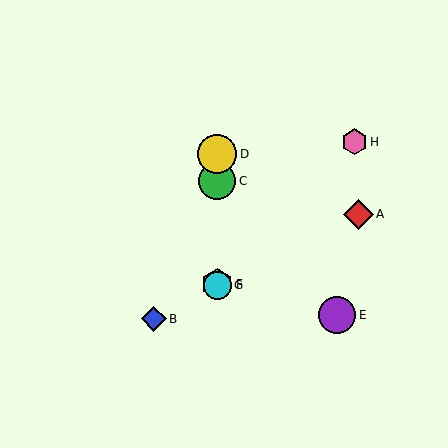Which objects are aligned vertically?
Objects C, D, F, G are aligned vertically.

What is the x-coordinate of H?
Object H is at x≈355.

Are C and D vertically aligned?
Yes, both are at x≈217.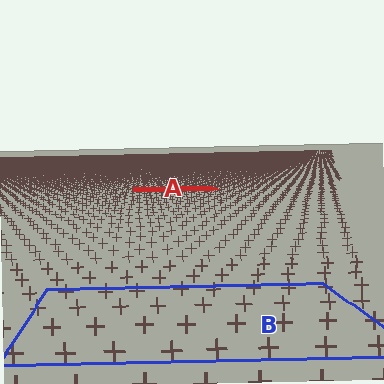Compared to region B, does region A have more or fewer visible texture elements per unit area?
Region A has more texture elements per unit area — they are packed more densely because it is farther away.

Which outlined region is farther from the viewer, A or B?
Region A is farther from the viewer — the texture elements inside it appear smaller and more densely packed.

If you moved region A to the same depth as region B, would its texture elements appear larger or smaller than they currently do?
They would appear larger. At a closer depth, the same texture elements are projected at a bigger on-screen size.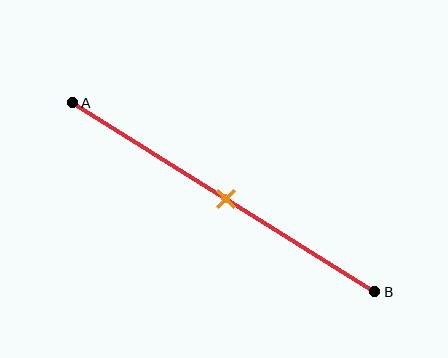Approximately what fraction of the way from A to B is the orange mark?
The orange mark is approximately 50% of the way from A to B.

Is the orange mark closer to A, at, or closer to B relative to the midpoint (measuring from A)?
The orange mark is approximately at the midpoint of segment AB.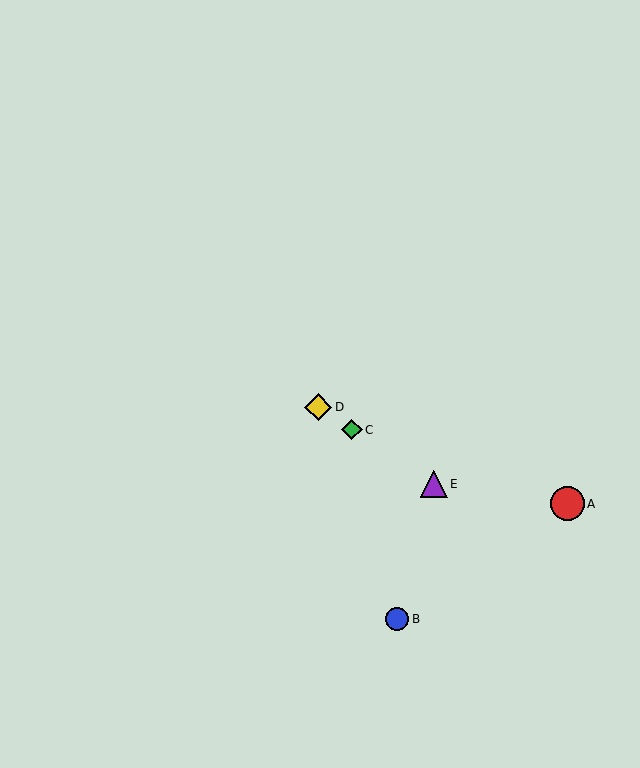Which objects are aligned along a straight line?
Objects C, D, E are aligned along a straight line.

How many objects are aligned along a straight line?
3 objects (C, D, E) are aligned along a straight line.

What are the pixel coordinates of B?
Object B is at (397, 619).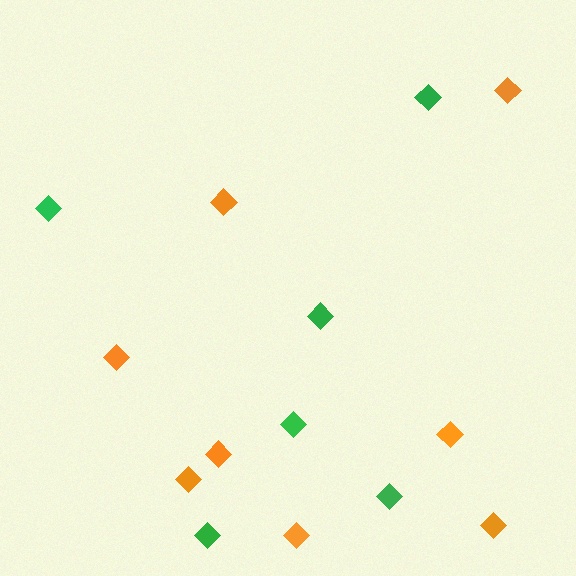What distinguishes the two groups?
There are 2 groups: one group of green diamonds (6) and one group of orange diamonds (8).